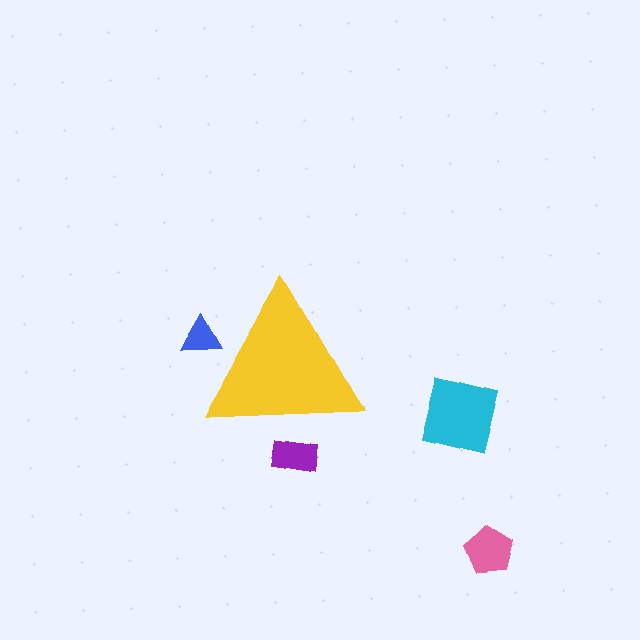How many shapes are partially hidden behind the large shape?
2 shapes are partially hidden.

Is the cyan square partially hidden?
No, the cyan square is fully visible.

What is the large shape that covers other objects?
A yellow triangle.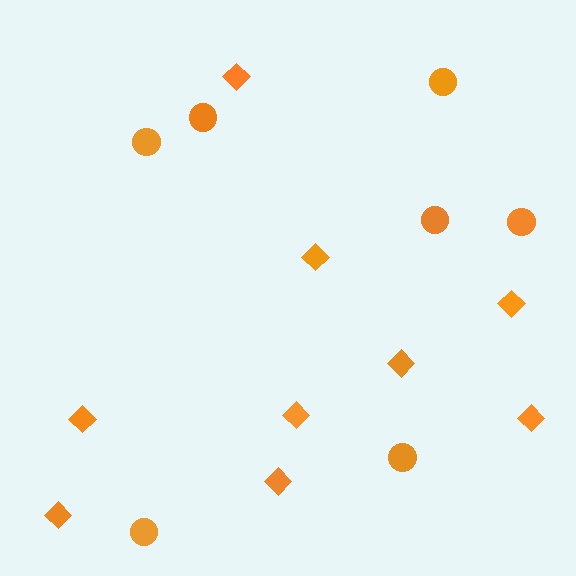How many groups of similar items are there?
There are 2 groups: one group of diamonds (9) and one group of circles (7).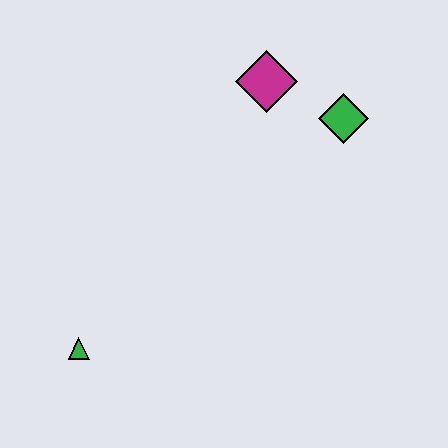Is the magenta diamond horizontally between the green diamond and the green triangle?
Yes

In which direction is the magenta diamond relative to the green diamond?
The magenta diamond is to the left of the green diamond.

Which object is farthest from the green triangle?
The green diamond is farthest from the green triangle.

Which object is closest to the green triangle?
The magenta diamond is closest to the green triangle.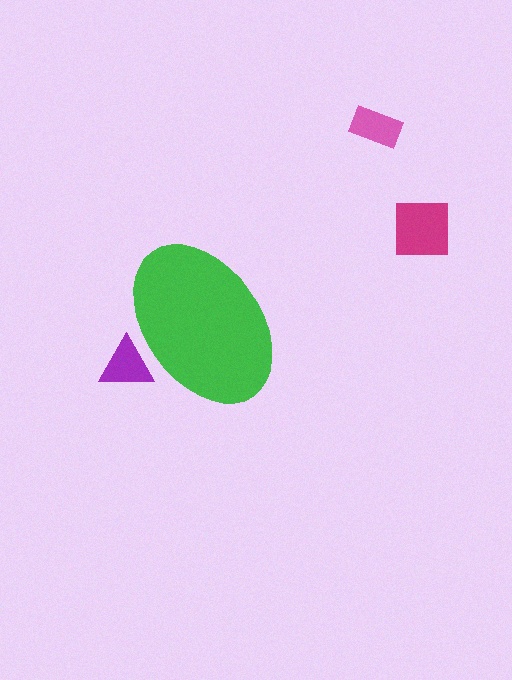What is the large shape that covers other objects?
A green ellipse.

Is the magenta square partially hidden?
No, the magenta square is fully visible.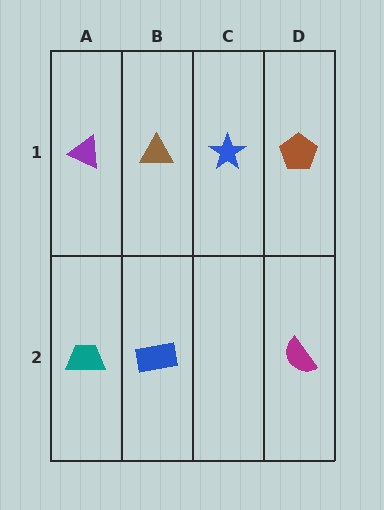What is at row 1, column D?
A brown pentagon.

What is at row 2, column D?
A magenta semicircle.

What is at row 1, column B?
A brown triangle.